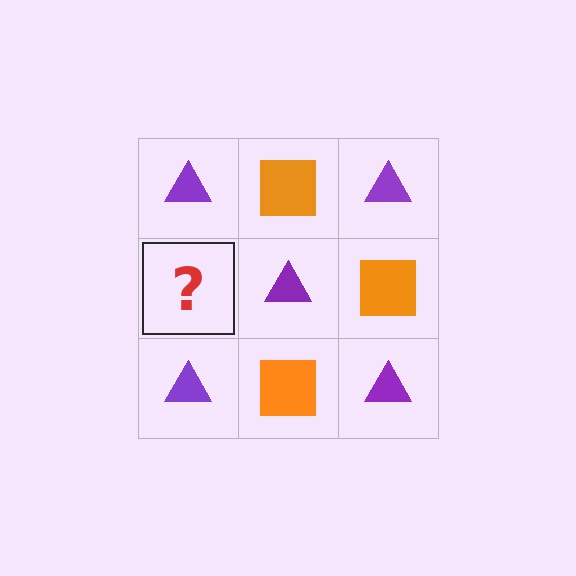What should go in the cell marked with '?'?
The missing cell should contain an orange square.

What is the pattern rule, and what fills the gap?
The rule is that it alternates purple triangle and orange square in a checkerboard pattern. The gap should be filled with an orange square.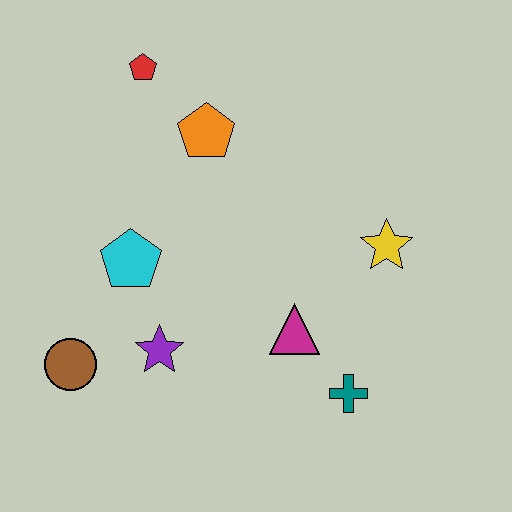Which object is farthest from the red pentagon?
The teal cross is farthest from the red pentagon.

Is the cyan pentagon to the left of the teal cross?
Yes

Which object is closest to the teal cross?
The magenta triangle is closest to the teal cross.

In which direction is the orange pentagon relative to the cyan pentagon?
The orange pentagon is above the cyan pentagon.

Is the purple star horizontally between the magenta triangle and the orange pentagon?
No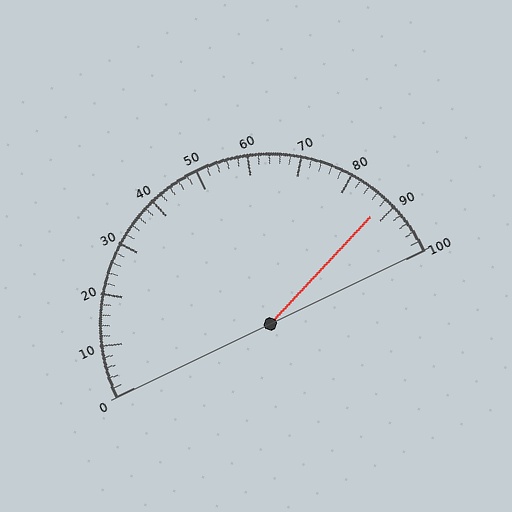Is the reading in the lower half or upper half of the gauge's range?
The reading is in the upper half of the range (0 to 100).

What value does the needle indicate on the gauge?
The needle indicates approximately 88.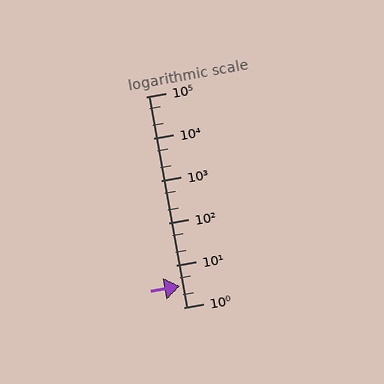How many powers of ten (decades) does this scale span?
The scale spans 5 decades, from 1 to 100000.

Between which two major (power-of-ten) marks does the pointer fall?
The pointer is between 1 and 10.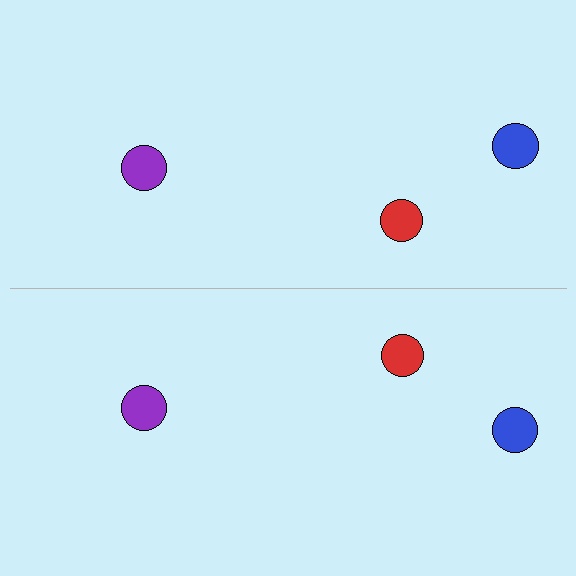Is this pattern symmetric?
Yes, this pattern has bilateral (reflection) symmetry.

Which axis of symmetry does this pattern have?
The pattern has a horizontal axis of symmetry running through the center of the image.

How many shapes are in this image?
There are 6 shapes in this image.